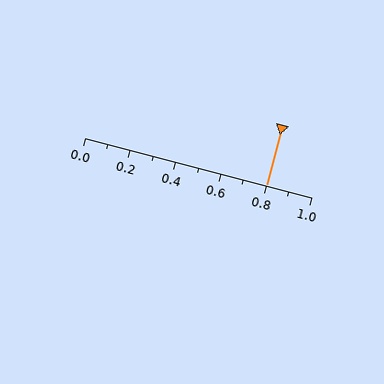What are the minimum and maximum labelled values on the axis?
The axis runs from 0.0 to 1.0.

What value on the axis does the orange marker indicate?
The marker indicates approximately 0.8.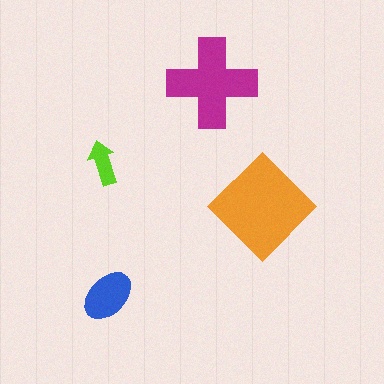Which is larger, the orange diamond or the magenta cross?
The orange diamond.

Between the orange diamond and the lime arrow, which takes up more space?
The orange diamond.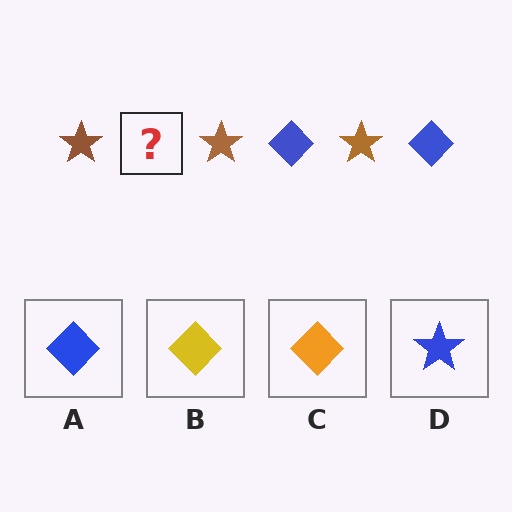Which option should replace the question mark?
Option A.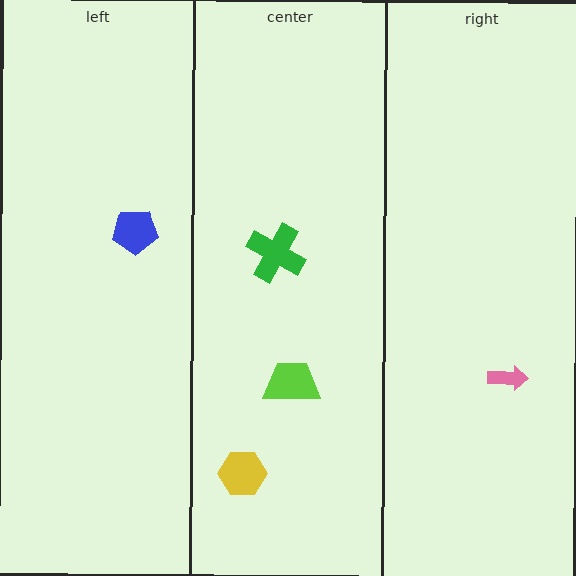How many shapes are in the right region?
1.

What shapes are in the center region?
The yellow hexagon, the lime trapezoid, the green cross.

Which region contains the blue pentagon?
The left region.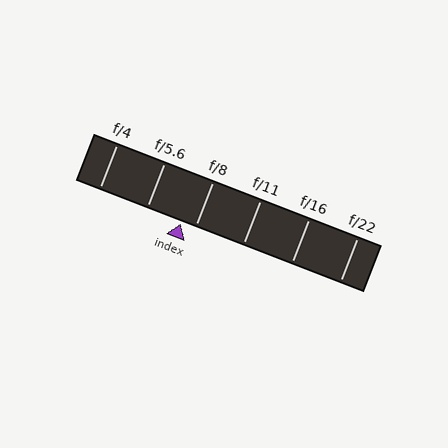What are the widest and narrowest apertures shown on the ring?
The widest aperture shown is f/4 and the narrowest is f/22.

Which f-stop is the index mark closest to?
The index mark is closest to f/8.